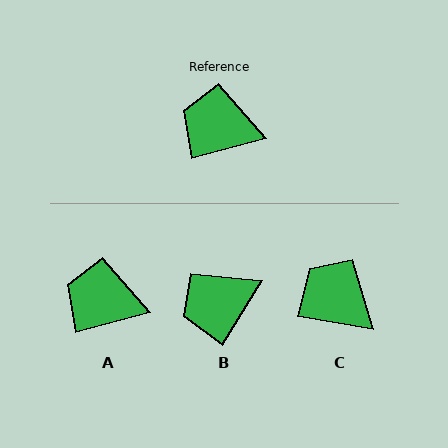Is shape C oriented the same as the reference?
No, it is off by about 25 degrees.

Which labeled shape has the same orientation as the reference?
A.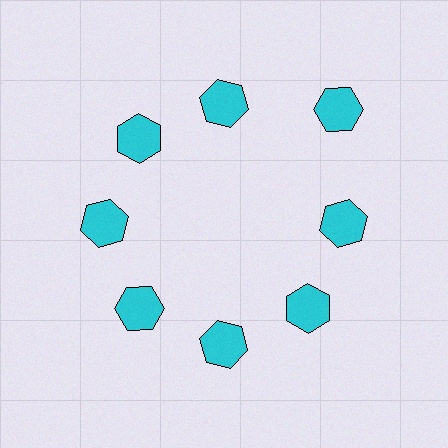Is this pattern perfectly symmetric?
No. The 8 cyan hexagons are arranged in a ring, but one element near the 2 o'clock position is pushed outward from the center, breaking the 8-fold rotational symmetry.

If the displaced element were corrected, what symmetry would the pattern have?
It would have 8-fold rotational symmetry — the pattern would map onto itself every 45 degrees.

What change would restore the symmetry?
The symmetry would be restored by moving it inward, back onto the ring so that all 8 hexagons sit at equal angles and equal distance from the center.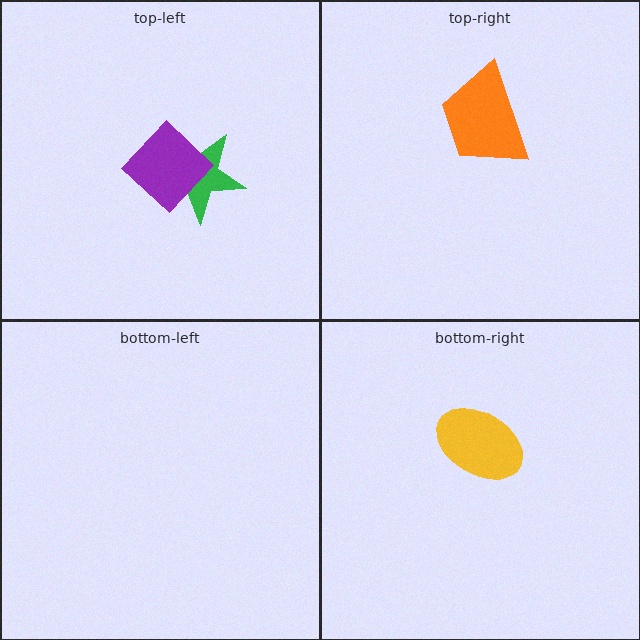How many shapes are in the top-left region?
2.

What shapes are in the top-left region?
The green star, the purple diamond.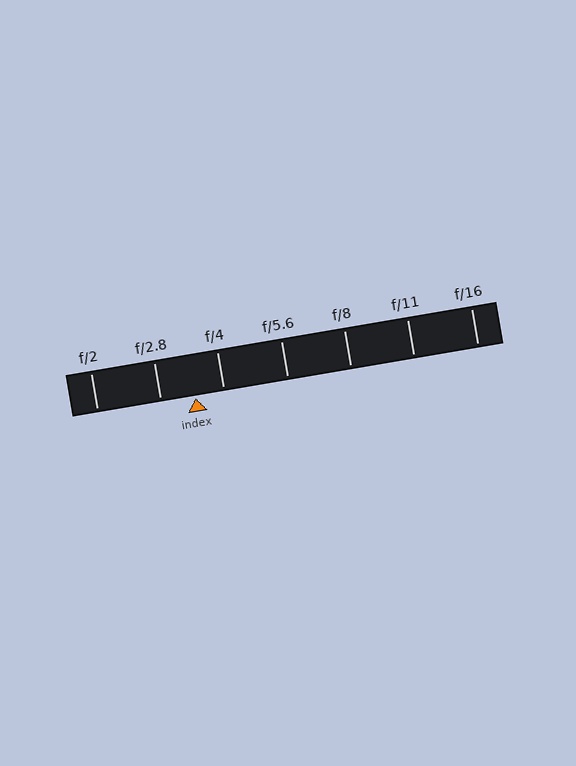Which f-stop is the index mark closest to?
The index mark is closest to f/4.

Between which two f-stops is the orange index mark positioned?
The index mark is between f/2.8 and f/4.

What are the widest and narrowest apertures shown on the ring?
The widest aperture shown is f/2 and the narrowest is f/16.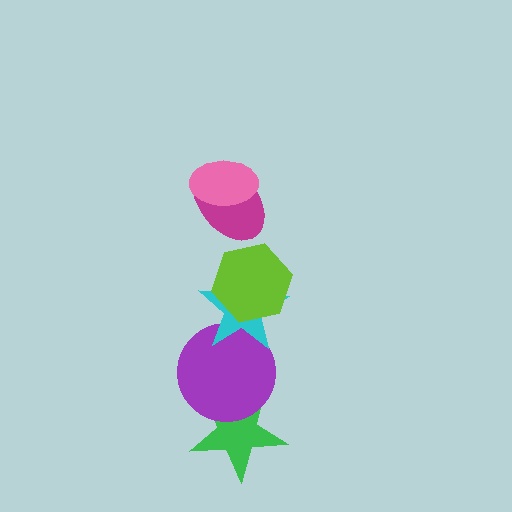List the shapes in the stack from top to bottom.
From top to bottom: the pink ellipse, the magenta ellipse, the lime hexagon, the cyan star, the purple circle, the green star.